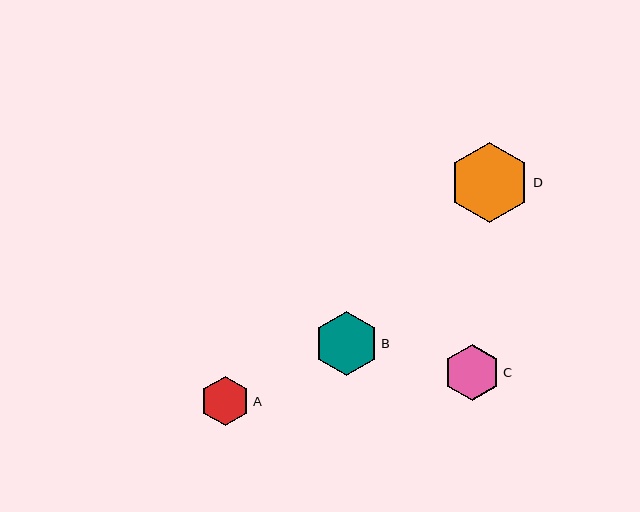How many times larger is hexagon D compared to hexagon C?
Hexagon D is approximately 1.4 times the size of hexagon C.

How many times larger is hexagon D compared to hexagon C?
Hexagon D is approximately 1.4 times the size of hexagon C.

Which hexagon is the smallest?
Hexagon A is the smallest with a size of approximately 49 pixels.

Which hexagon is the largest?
Hexagon D is the largest with a size of approximately 81 pixels.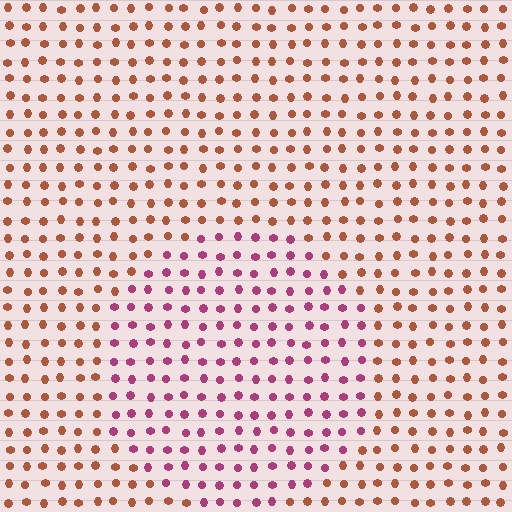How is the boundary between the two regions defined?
The boundary is defined purely by a slight shift in hue (about 50 degrees). Spacing, size, and orientation are identical on both sides.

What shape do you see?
I see a circle.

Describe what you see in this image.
The image is filled with small brown elements in a uniform arrangement. A circle-shaped region is visible where the elements are tinted to a slightly different hue, forming a subtle color boundary.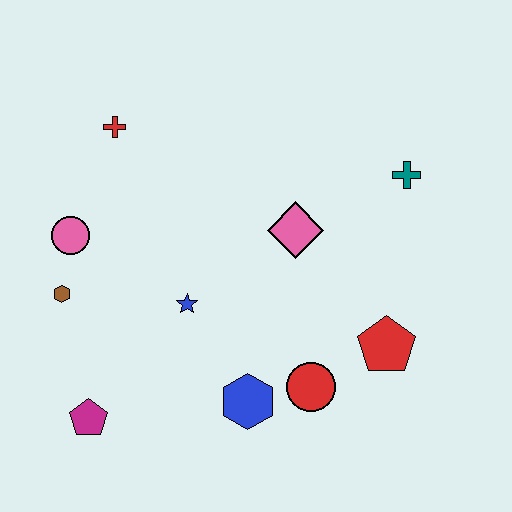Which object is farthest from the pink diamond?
The magenta pentagon is farthest from the pink diamond.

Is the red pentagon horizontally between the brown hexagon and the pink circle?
No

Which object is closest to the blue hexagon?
The red circle is closest to the blue hexagon.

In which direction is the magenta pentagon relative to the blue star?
The magenta pentagon is below the blue star.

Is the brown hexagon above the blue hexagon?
Yes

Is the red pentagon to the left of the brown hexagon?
No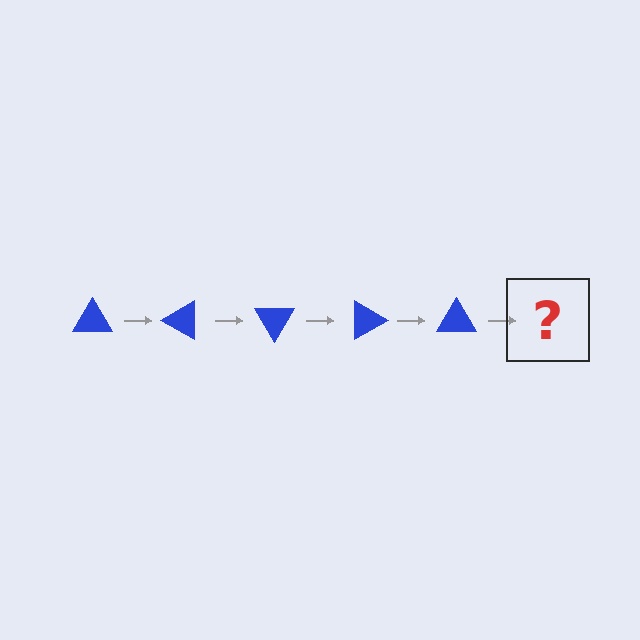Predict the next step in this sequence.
The next step is a blue triangle rotated 150 degrees.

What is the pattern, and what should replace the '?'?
The pattern is that the triangle rotates 30 degrees each step. The '?' should be a blue triangle rotated 150 degrees.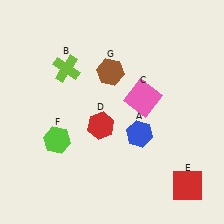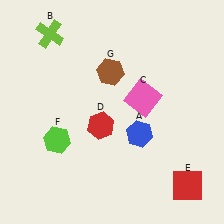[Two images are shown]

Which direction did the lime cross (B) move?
The lime cross (B) moved up.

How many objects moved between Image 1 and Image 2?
1 object moved between the two images.